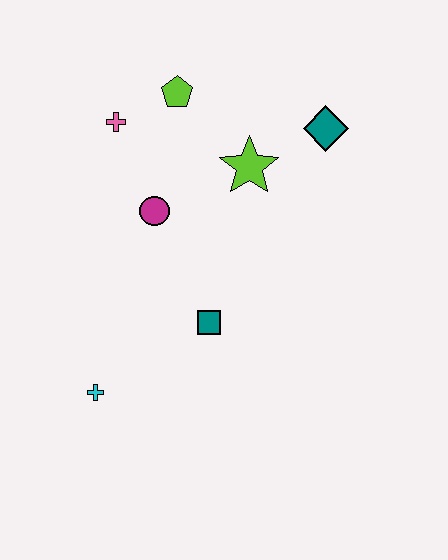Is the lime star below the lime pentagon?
Yes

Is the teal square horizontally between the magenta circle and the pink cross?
No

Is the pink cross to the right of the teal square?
No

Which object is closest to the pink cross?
The lime pentagon is closest to the pink cross.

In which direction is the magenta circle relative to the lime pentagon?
The magenta circle is below the lime pentagon.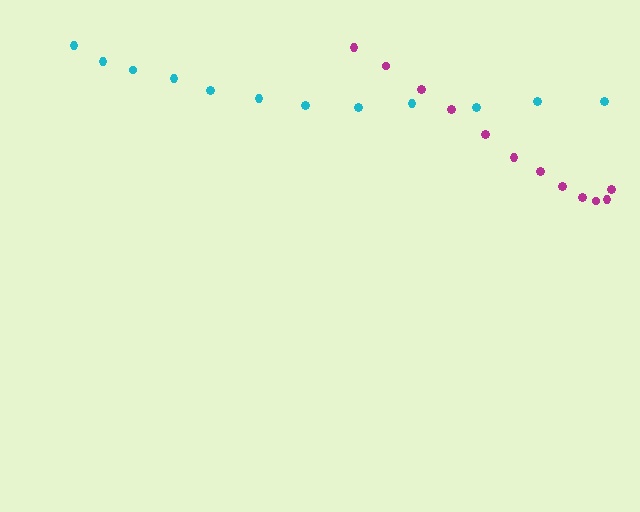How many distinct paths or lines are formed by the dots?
There are 2 distinct paths.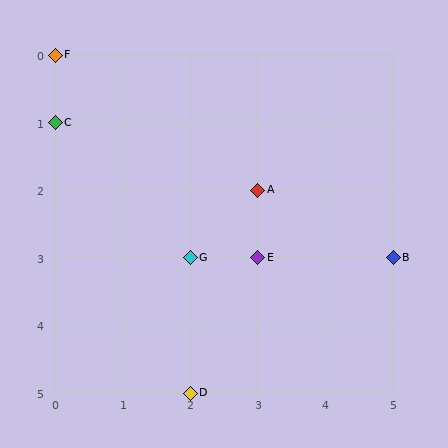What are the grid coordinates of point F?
Point F is at grid coordinates (0, 0).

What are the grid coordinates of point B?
Point B is at grid coordinates (5, 3).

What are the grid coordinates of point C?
Point C is at grid coordinates (0, 1).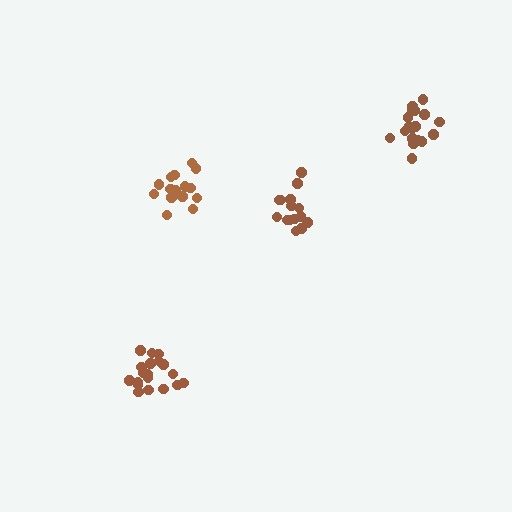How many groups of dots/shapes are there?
There are 4 groups.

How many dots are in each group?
Group 1: 18 dots, Group 2: 15 dots, Group 3: 19 dots, Group 4: 15 dots (67 total).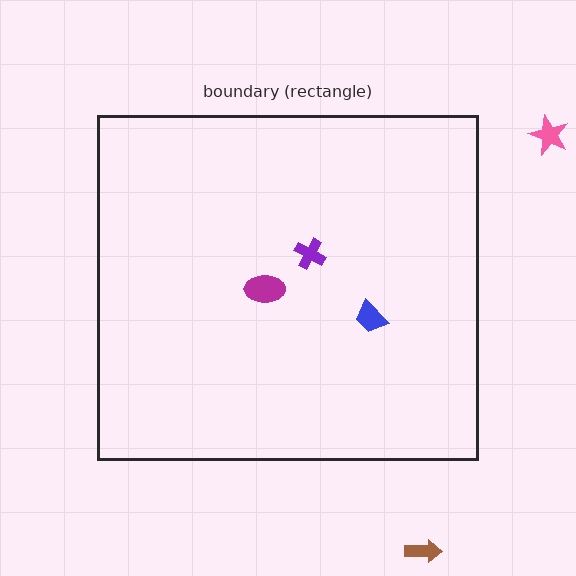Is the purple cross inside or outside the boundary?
Inside.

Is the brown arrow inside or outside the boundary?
Outside.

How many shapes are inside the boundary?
3 inside, 2 outside.